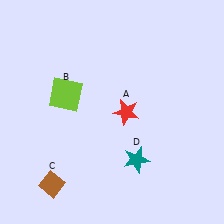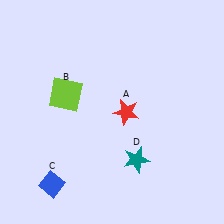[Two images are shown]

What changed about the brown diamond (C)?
In Image 1, C is brown. In Image 2, it changed to blue.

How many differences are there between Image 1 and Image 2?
There is 1 difference between the two images.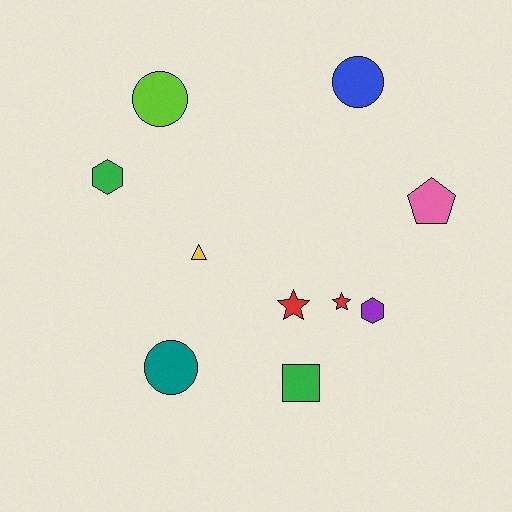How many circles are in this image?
There are 3 circles.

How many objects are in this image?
There are 10 objects.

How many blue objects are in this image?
There is 1 blue object.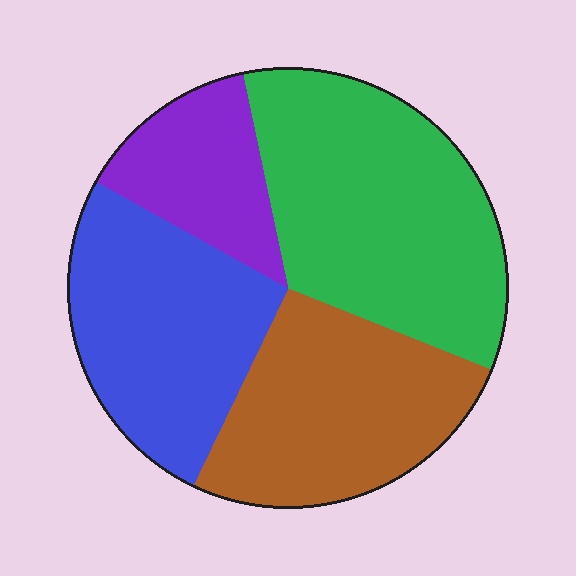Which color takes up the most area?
Green, at roughly 35%.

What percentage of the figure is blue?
Blue covers about 25% of the figure.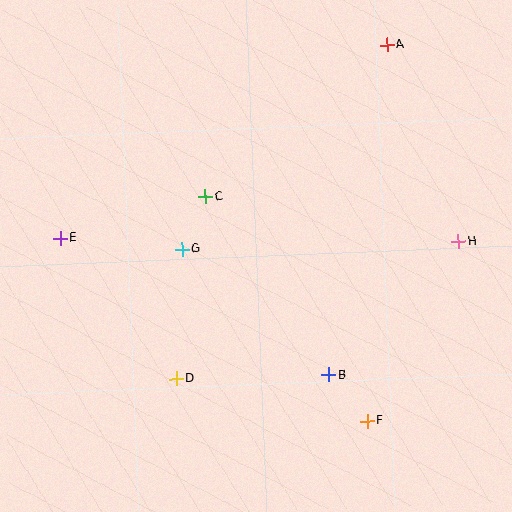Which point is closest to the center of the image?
Point G at (182, 249) is closest to the center.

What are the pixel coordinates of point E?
Point E is at (61, 238).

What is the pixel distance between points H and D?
The distance between H and D is 314 pixels.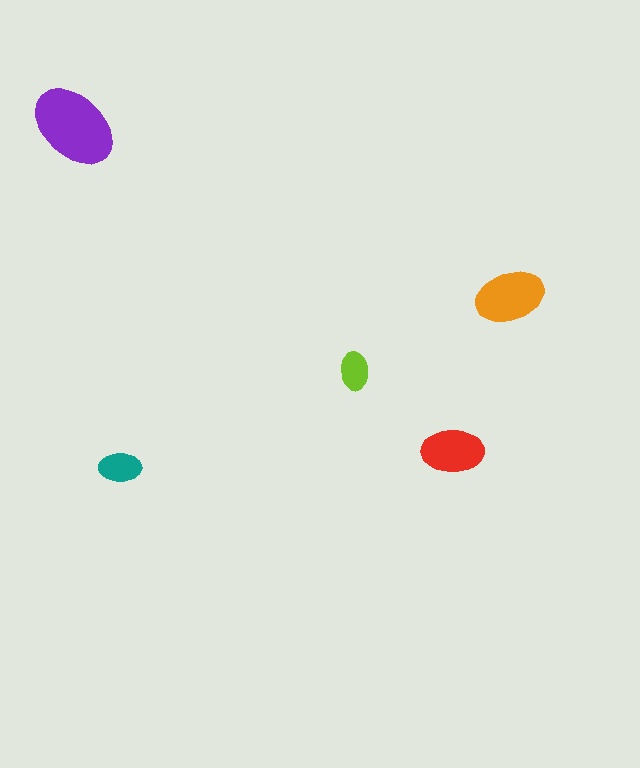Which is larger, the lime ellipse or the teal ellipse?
The teal one.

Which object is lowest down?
The teal ellipse is bottommost.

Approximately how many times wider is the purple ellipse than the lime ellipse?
About 2.5 times wider.